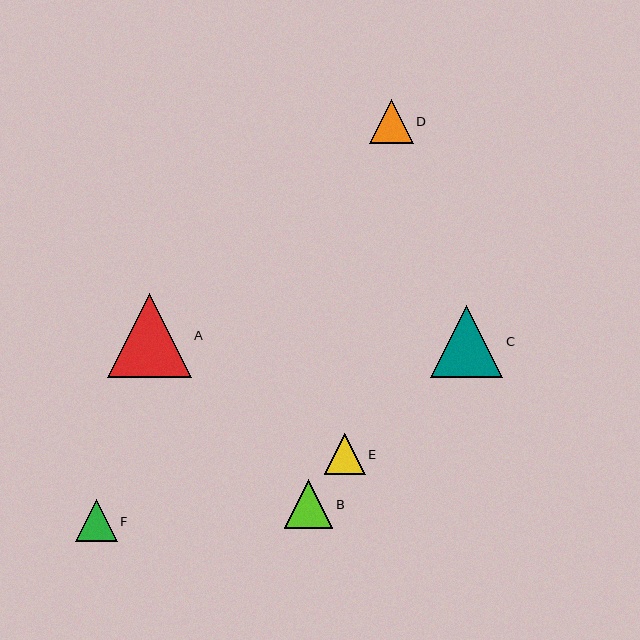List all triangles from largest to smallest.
From largest to smallest: A, C, B, D, F, E.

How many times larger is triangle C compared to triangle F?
Triangle C is approximately 1.7 times the size of triangle F.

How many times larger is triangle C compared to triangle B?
Triangle C is approximately 1.5 times the size of triangle B.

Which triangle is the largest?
Triangle A is the largest with a size of approximately 84 pixels.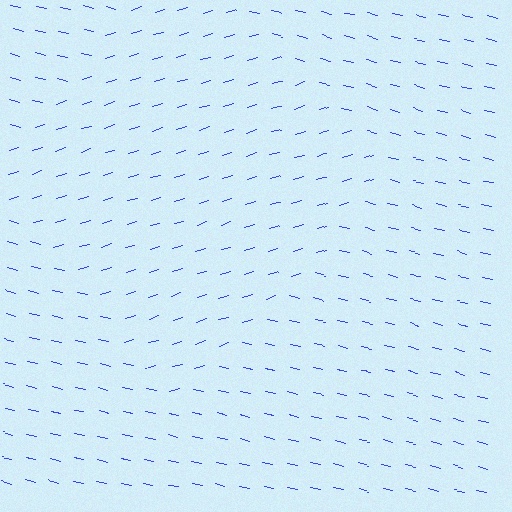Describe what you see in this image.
The image is filled with small blue line segments. A diamond region in the image has lines oriented differently from the surrounding lines, creating a visible texture boundary.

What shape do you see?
I see a diamond.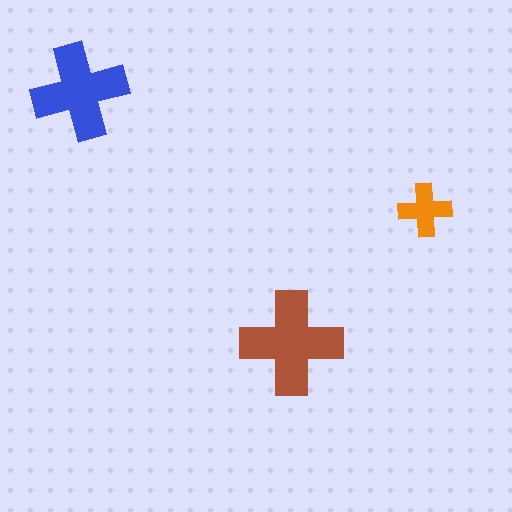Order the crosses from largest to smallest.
the brown one, the blue one, the orange one.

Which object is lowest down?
The brown cross is bottommost.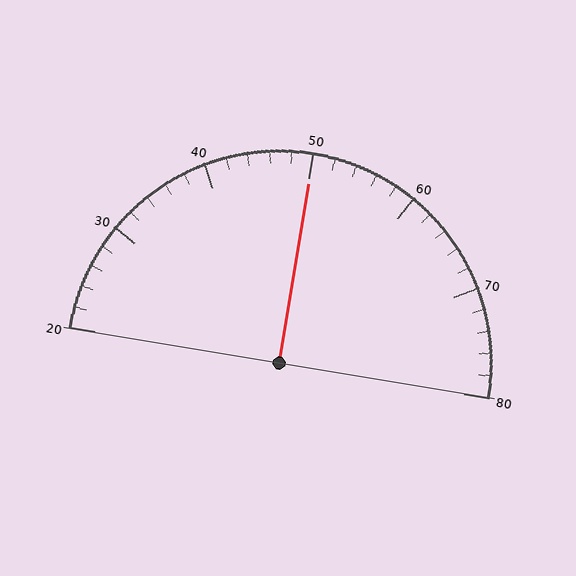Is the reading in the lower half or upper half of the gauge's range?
The reading is in the upper half of the range (20 to 80).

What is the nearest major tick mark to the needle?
The nearest major tick mark is 50.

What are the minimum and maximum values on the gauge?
The gauge ranges from 20 to 80.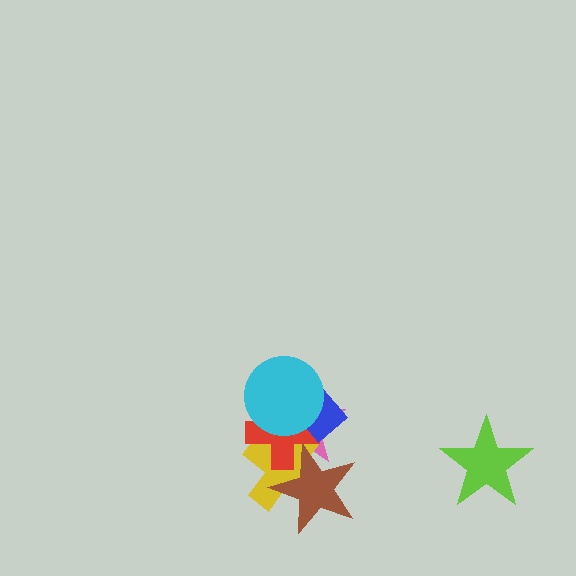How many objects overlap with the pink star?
5 objects overlap with the pink star.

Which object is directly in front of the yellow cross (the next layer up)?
The red cross is directly in front of the yellow cross.